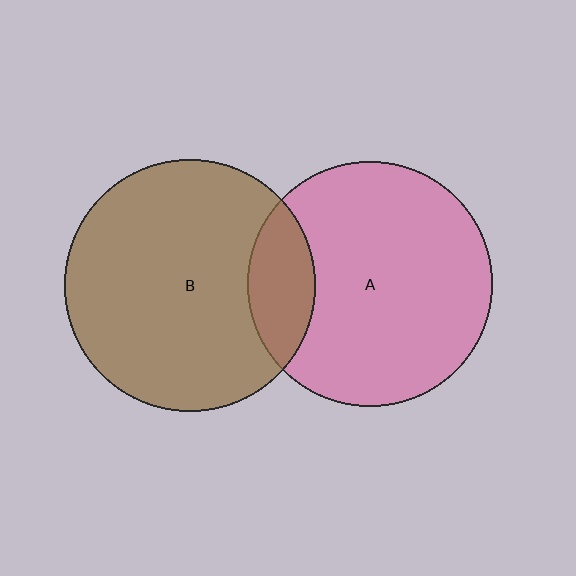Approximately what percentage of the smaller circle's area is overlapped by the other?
Approximately 15%.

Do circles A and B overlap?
Yes.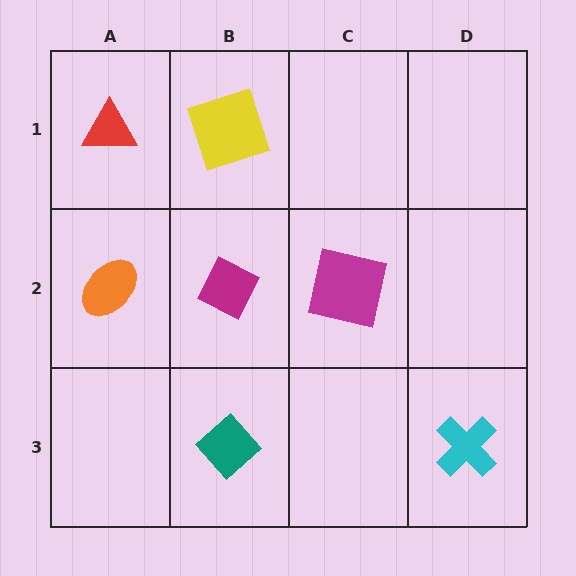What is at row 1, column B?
A yellow square.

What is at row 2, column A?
An orange ellipse.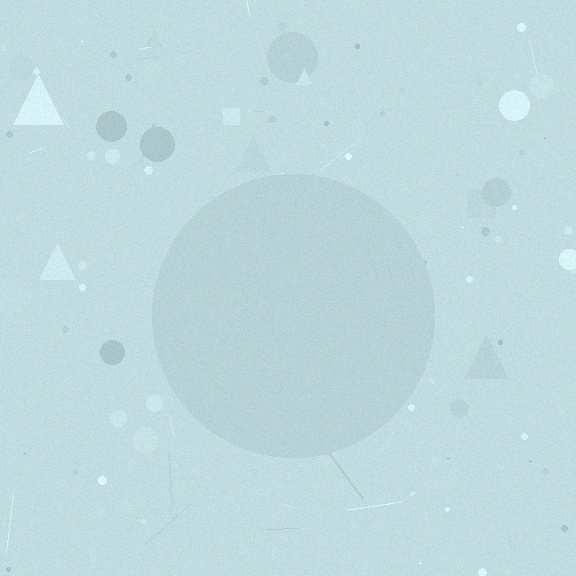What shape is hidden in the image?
A circle is hidden in the image.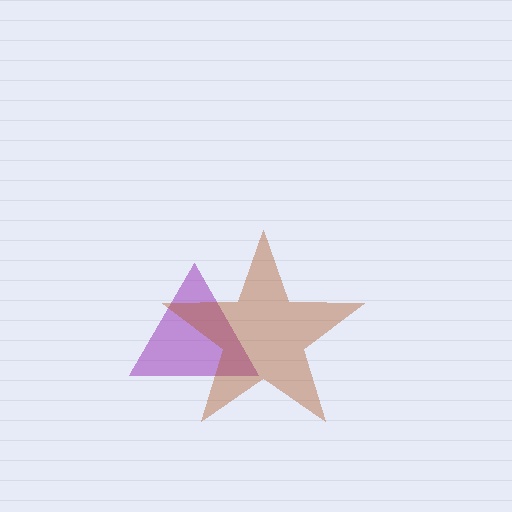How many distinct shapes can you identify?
There are 2 distinct shapes: a purple triangle, a brown star.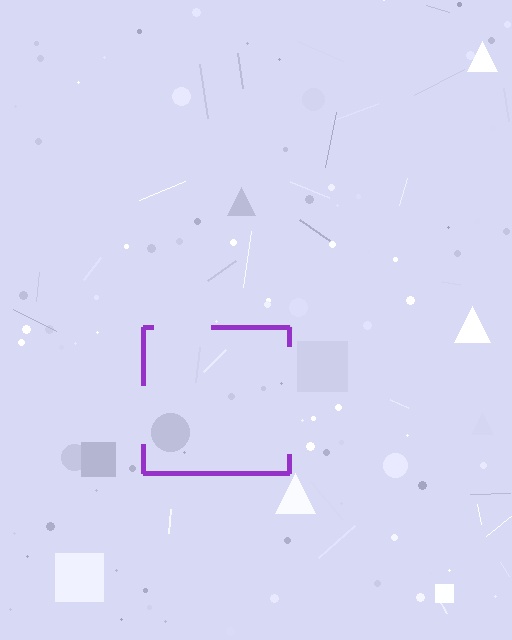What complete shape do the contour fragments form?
The contour fragments form a square.